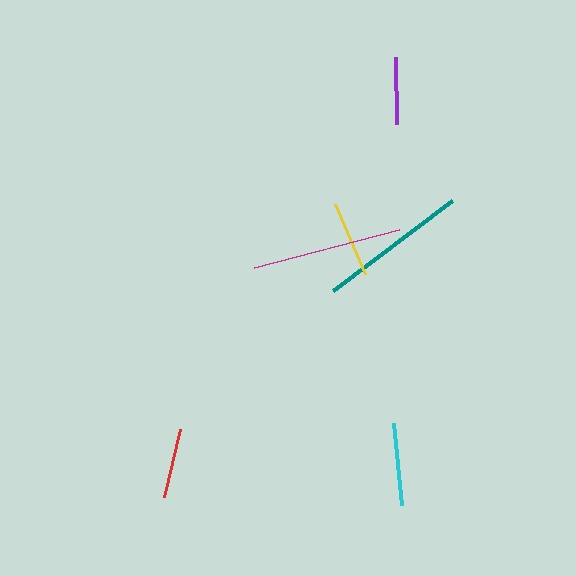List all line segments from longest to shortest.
From longest to shortest: magenta, teal, cyan, yellow, red, purple.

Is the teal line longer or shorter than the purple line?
The teal line is longer than the purple line.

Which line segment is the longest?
The magenta line is the longest at approximately 150 pixels.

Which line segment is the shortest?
The purple line is the shortest at approximately 67 pixels.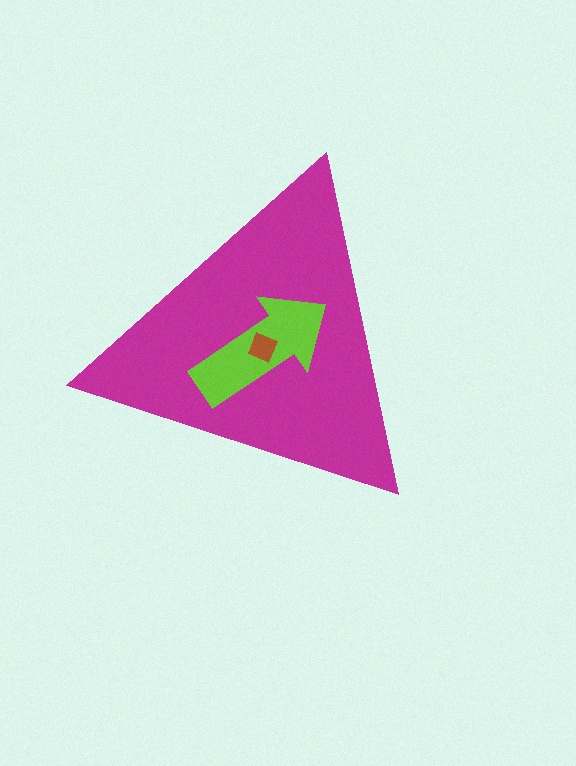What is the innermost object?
The brown diamond.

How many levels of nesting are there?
3.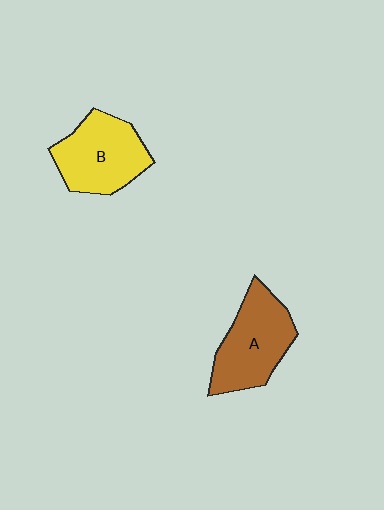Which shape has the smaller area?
Shape B (yellow).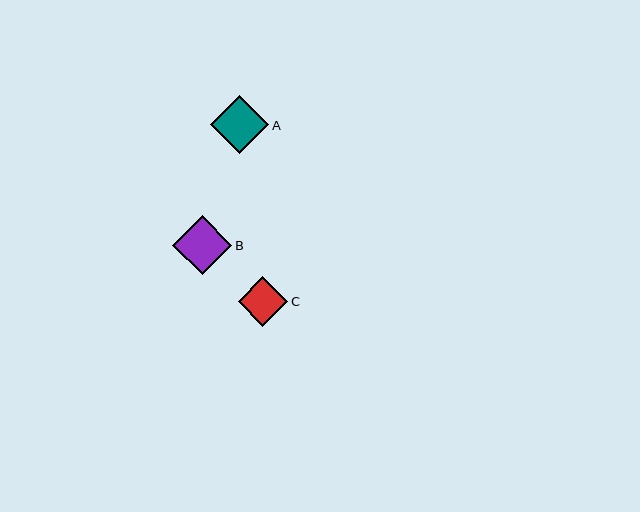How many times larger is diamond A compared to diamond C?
Diamond A is approximately 1.2 times the size of diamond C.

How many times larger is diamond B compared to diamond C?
Diamond B is approximately 1.2 times the size of diamond C.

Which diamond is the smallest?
Diamond C is the smallest with a size of approximately 50 pixels.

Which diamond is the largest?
Diamond B is the largest with a size of approximately 59 pixels.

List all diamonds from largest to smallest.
From largest to smallest: B, A, C.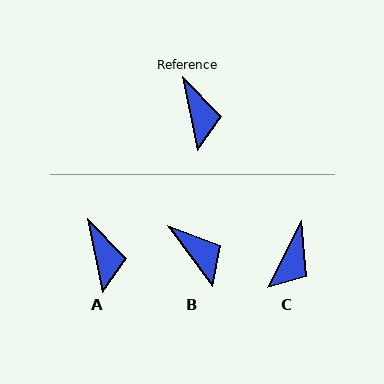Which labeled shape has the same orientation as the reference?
A.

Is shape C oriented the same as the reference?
No, it is off by about 39 degrees.